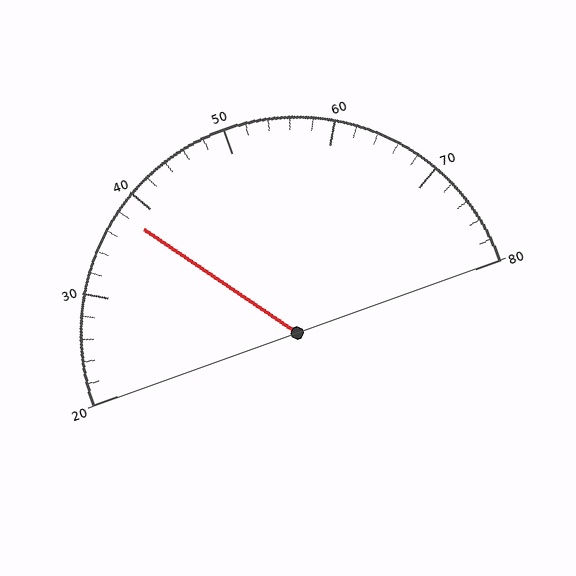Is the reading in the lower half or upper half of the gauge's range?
The reading is in the lower half of the range (20 to 80).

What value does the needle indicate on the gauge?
The needle indicates approximately 38.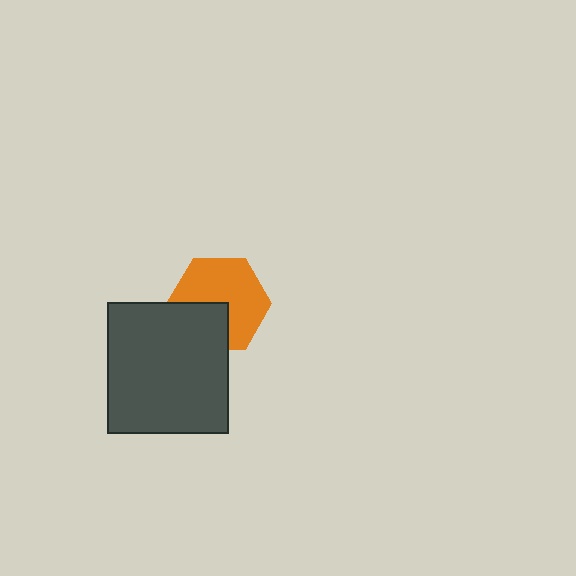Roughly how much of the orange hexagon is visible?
Most of it is visible (roughly 67%).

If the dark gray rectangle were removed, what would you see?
You would see the complete orange hexagon.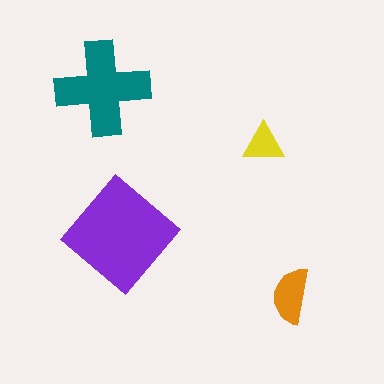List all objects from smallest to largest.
The yellow triangle, the orange semicircle, the teal cross, the purple diamond.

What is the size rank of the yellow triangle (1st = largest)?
4th.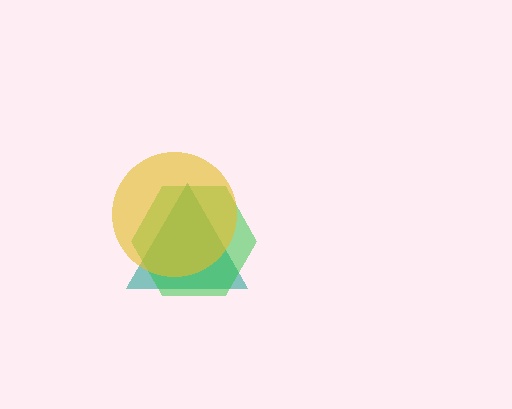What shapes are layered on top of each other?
The layered shapes are: a teal triangle, a green hexagon, a yellow circle.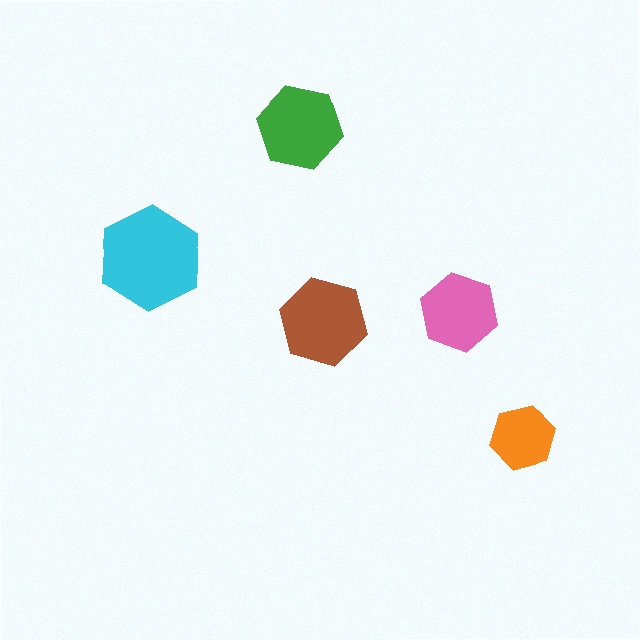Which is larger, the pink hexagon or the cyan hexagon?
The cyan one.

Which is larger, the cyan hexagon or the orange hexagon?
The cyan one.